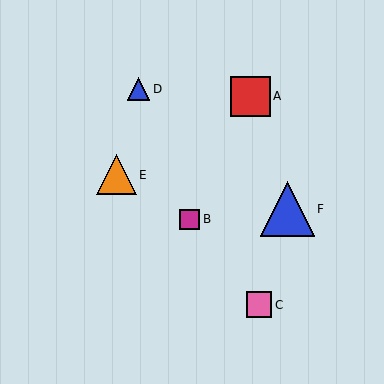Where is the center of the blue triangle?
The center of the blue triangle is at (287, 209).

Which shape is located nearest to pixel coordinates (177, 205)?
The magenta square (labeled B) at (190, 219) is nearest to that location.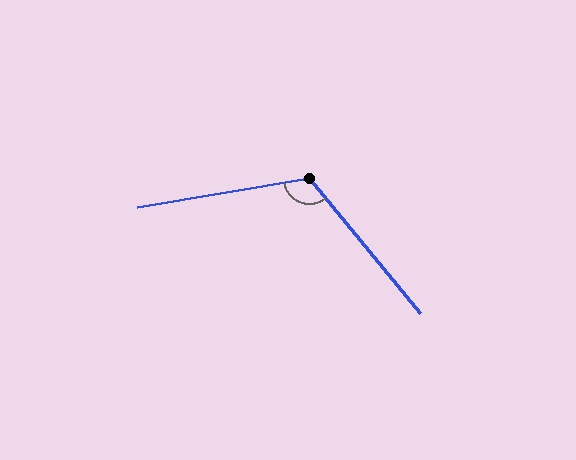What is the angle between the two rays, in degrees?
Approximately 120 degrees.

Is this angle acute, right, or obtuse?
It is obtuse.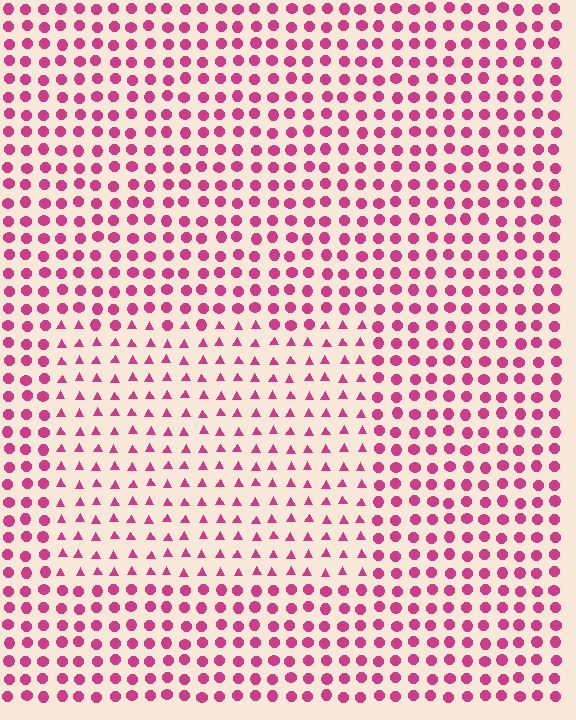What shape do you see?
I see a rectangle.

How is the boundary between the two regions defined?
The boundary is defined by a change in element shape: triangles inside vs. circles outside. All elements share the same color and spacing.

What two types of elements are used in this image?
The image uses triangles inside the rectangle region and circles outside it.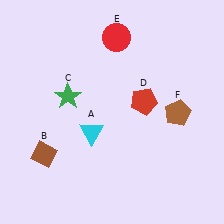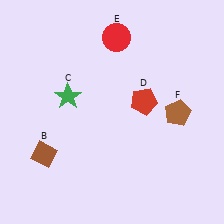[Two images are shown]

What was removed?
The cyan triangle (A) was removed in Image 2.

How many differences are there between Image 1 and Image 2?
There is 1 difference between the two images.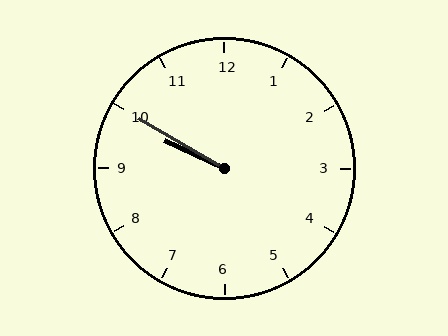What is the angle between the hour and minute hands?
Approximately 5 degrees.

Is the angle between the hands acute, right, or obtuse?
It is acute.